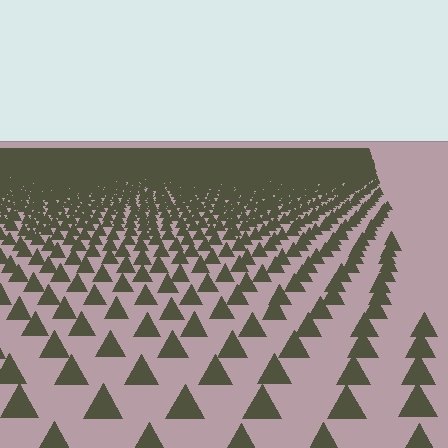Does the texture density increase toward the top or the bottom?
Density increases toward the top.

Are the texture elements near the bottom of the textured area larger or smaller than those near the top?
Larger. Near the bottom, elements are closer to the viewer and appear at a bigger on-screen size.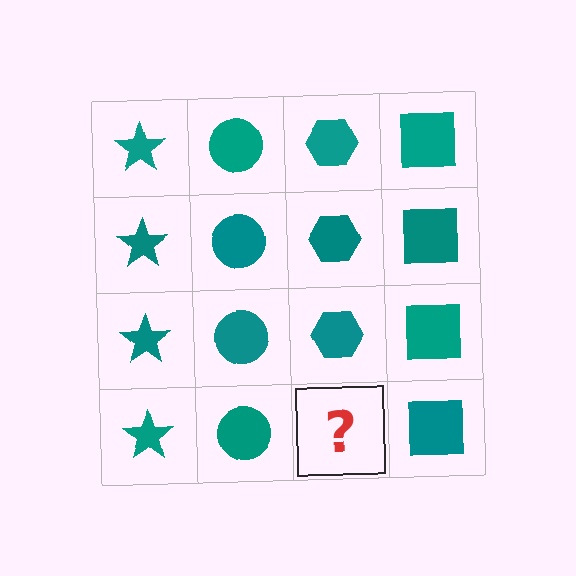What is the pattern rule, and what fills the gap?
The rule is that each column has a consistent shape. The gap should be filled with a teal hexagon.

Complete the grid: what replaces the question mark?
The question mark should be replaced with a teal hexagon.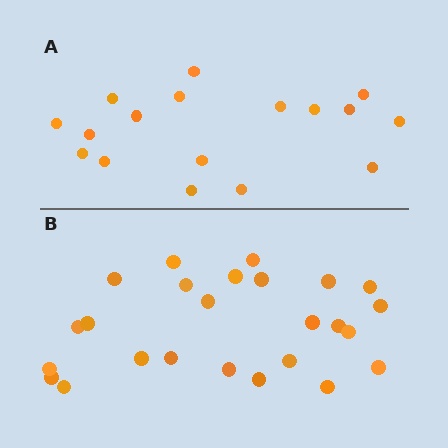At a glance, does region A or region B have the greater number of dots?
Region B (the bottom region) has more dots.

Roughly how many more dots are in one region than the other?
Region B has roughly 8 or so more dots than region A.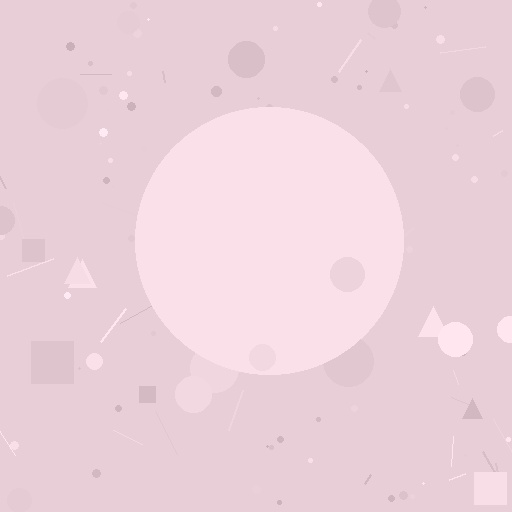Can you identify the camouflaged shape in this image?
The camouflaged shape is a circle.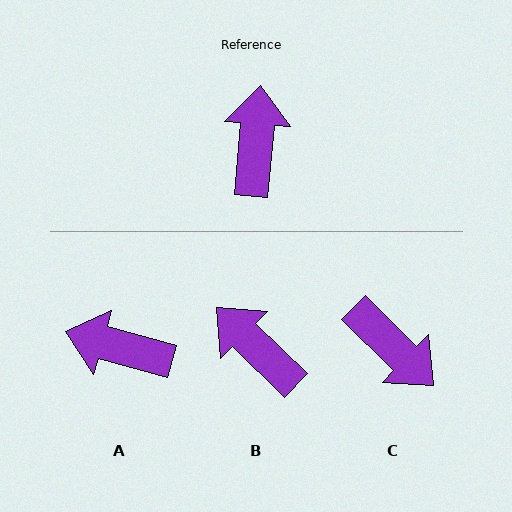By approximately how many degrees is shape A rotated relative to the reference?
Approximately 79 degrees counter-clockwise.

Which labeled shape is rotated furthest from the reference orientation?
C, about 129 degrees away.